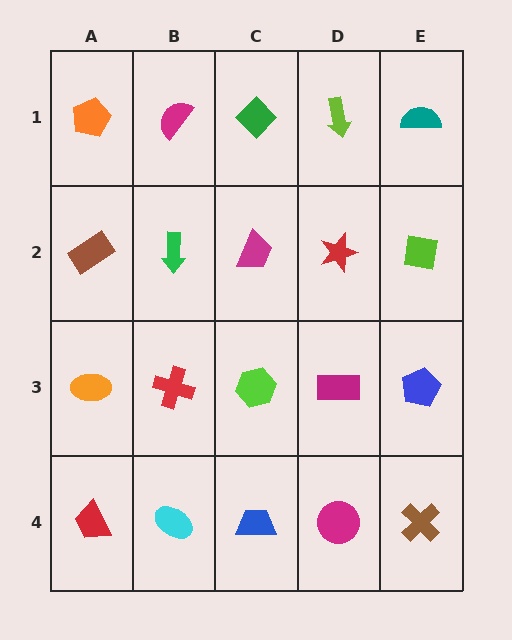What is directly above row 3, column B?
A green arrow.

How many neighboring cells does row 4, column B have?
3.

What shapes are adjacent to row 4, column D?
A magenta rectangle (row 3, column D), a blue trapezoid (row 4, column C), a brown cross (row 4, column E).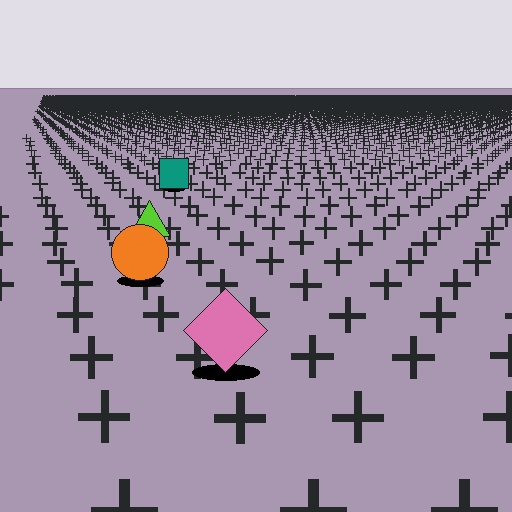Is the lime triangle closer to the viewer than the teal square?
Yes. The lime triangle is closer — you can tell from the texture gradient: the ground texture is coarser near it.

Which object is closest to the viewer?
The pink diamond is closest. The texture marks near it are larger and more spread out.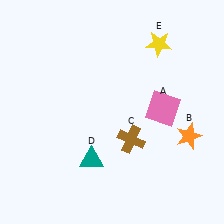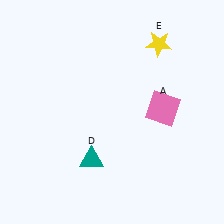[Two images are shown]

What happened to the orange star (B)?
The orange star (B) was removed in Image 2. It was in the bottom-right area of Image 1.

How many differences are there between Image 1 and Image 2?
There are 2 differences between the two images.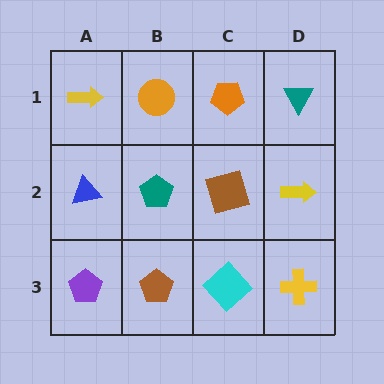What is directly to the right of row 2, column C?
A yellow arrow.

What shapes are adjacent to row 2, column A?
A yellow arrow (row 1, column A), a purple pentagon (row 3, column A), a teal pentagon (row 2, column B).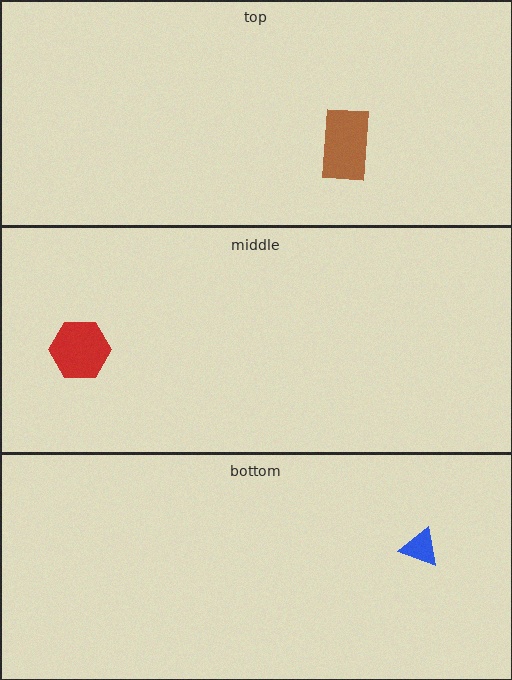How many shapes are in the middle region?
1.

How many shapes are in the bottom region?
1.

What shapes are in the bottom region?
The blue triangle.